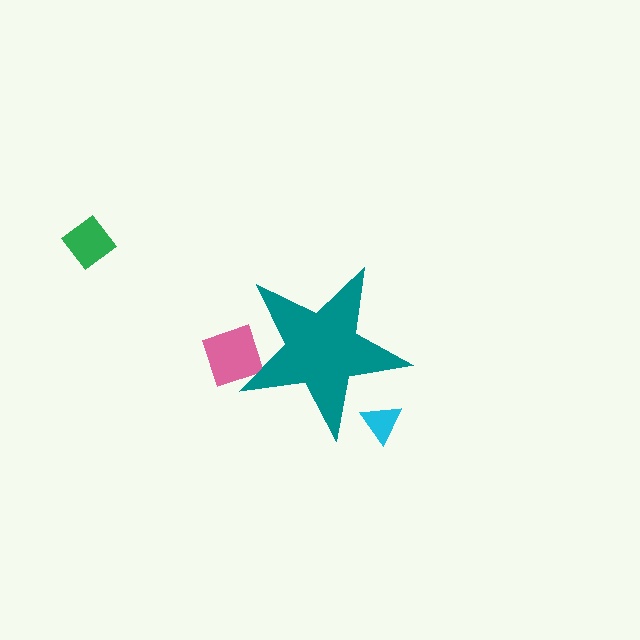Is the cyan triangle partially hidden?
Yes, the cyan triangle is partially hidden behind the teal star.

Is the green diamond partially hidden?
No, the green diamond is fully visible.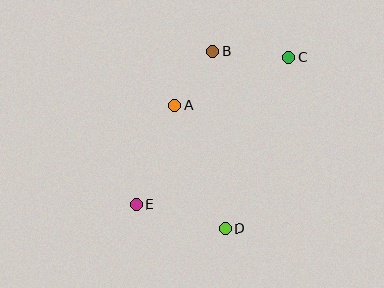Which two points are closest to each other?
Points A and B are closest to each other.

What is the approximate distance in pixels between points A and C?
The distance between A and C is approximately 124 pixels.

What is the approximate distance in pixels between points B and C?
The distance between B and C is approximately 77 pixels.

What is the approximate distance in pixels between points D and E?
The distance between D and E is approximately 92 pixels.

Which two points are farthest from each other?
Points C and E are farthest from each other.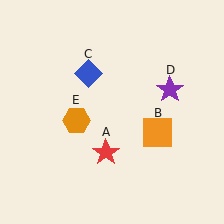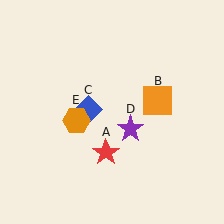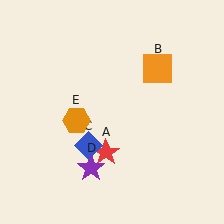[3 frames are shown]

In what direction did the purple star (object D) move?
The purple star (object D) moved down and to the left.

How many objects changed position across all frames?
3 objects changed position: orange square (object B), blue diamond (object C), purple star (object D).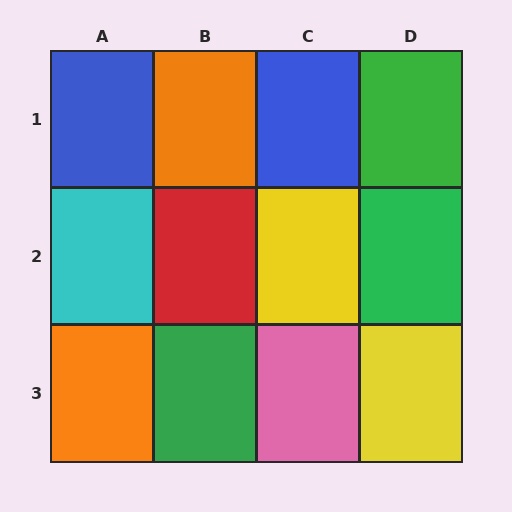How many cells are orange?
2 cells are orange.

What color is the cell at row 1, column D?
Green.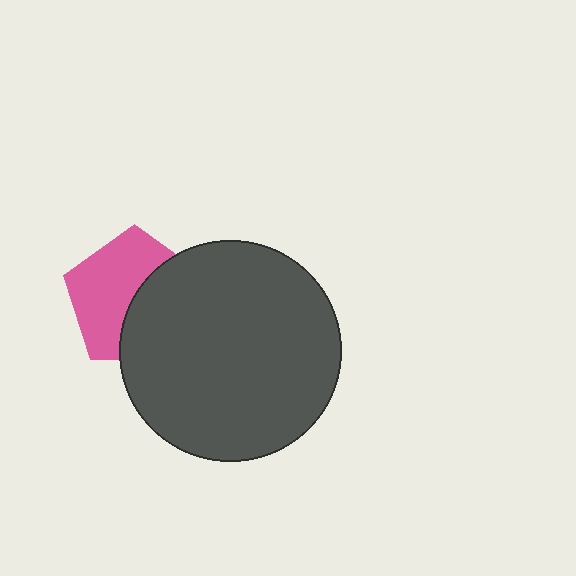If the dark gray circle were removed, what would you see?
You would see the complete pink pentagon.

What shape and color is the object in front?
The object in front is a dark gray circle.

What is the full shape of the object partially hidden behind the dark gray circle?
The partially hidden object is a pink pentagon.